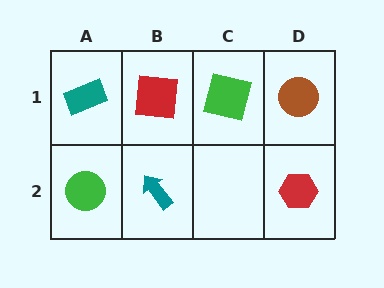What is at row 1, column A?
A teal rectangle.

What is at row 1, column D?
A brown circle.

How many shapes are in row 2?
3 shapes.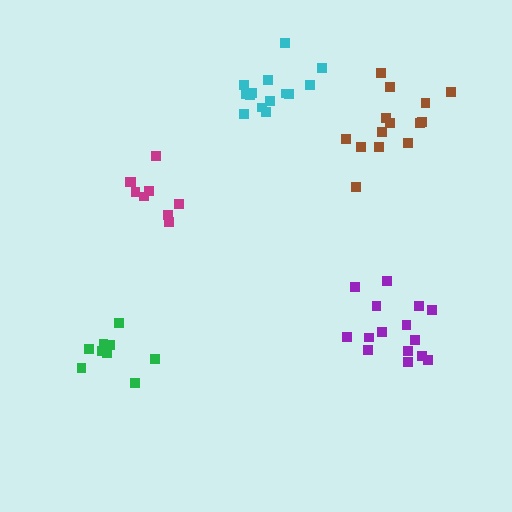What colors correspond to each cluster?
The clusters are colored: green, magenta, purple, cyan, brown.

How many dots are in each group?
Group 1: 9 dots, Group 2: 9 dots, Group 3: 15 dots, Group 4: 14 dots, Group 5: 14 dots (61 total).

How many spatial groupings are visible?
There are 5 spatial groupings.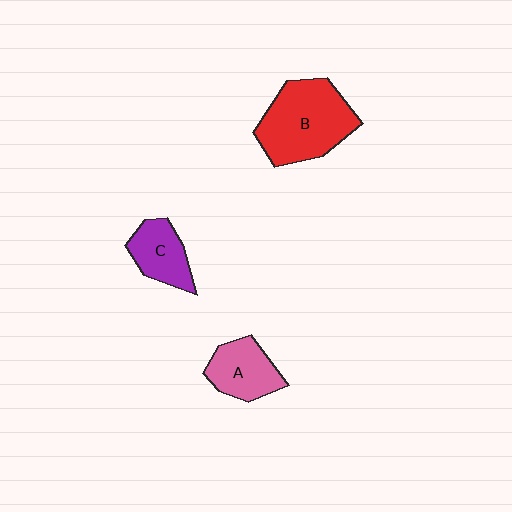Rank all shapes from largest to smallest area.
From largest to smallest: B (red), A (pink), C (purple).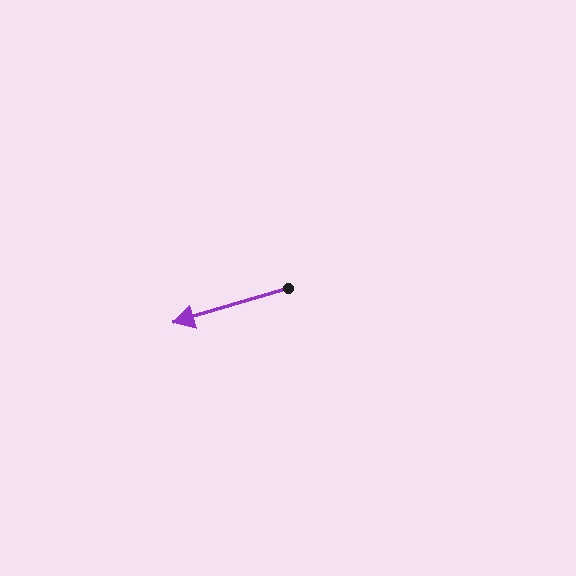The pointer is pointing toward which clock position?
Roughly 8 o'clock.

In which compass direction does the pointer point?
West.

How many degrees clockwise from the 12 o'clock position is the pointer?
Approximately 253 degrees.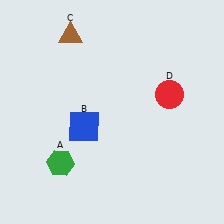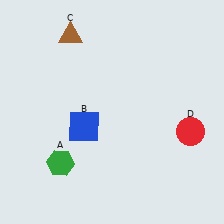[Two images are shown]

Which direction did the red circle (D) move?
The red circle (D) moved down.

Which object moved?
The red circle (D) moved down.